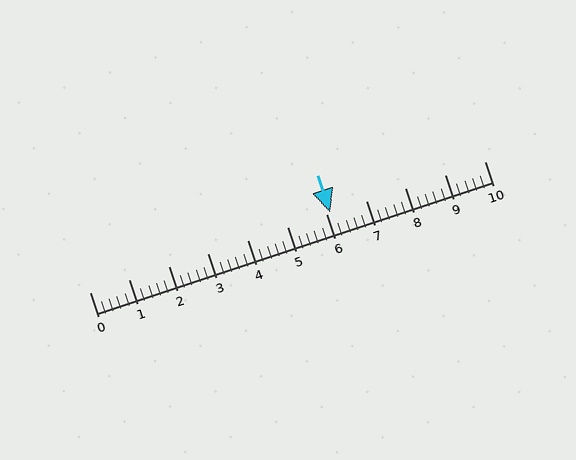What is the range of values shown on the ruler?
The ruler shows values from 0 to 10.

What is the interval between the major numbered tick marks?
The major tick marks are spaced 1 units apart.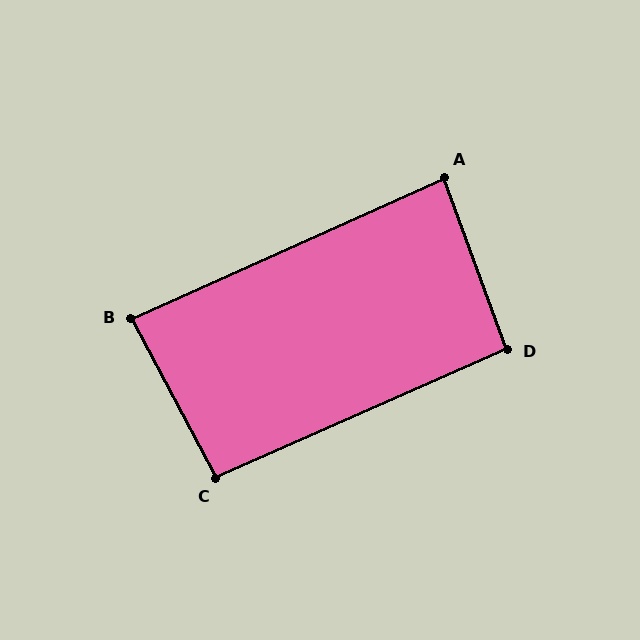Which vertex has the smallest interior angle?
A, at approximately 86 degrees.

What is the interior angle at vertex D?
Approximately 94 degrees (approximately right).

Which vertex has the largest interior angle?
C, at approximately 94 degrees.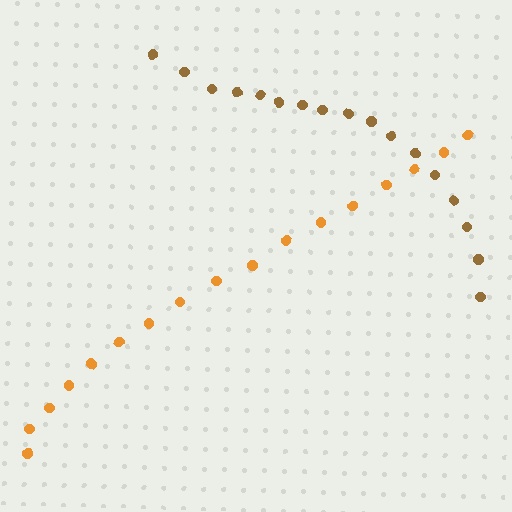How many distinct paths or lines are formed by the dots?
There are 2 distinct paths.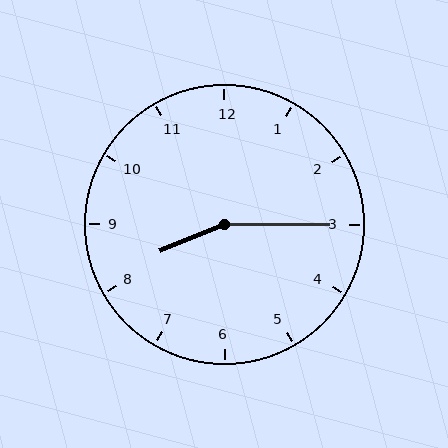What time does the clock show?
8:15.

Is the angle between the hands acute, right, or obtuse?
It is obtuse.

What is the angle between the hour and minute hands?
Approximately 158 degrees.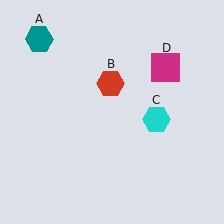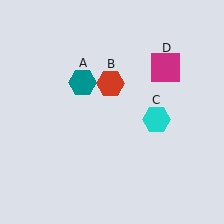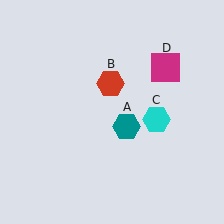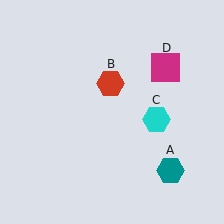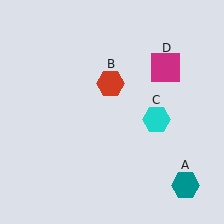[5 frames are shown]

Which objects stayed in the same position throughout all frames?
Red hexagon (object B) and cyan hexagon (object C) and magenta square (object D) remained stationary.